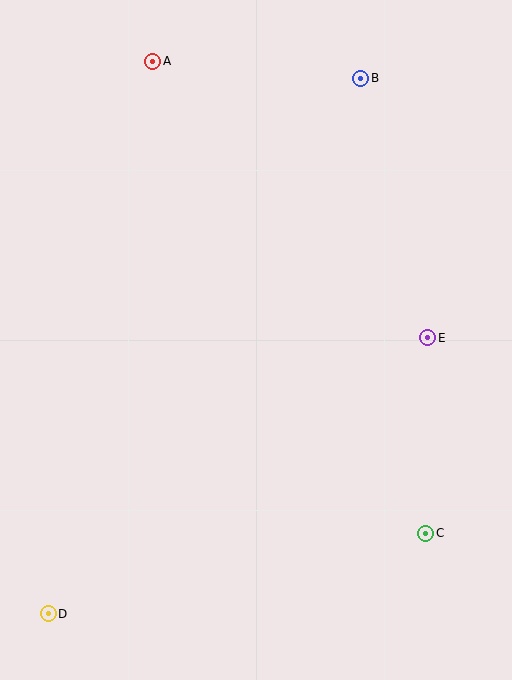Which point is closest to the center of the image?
Point E at (428, 338) is closest to the center.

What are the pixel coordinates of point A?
Point A is at (153, 61).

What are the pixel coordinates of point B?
Point B is at (361, 78).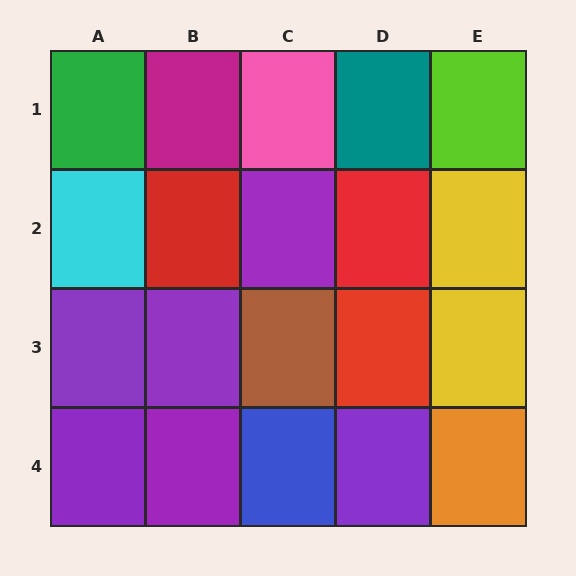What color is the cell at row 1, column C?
Pink.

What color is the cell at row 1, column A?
Green.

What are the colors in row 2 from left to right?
Cyan, red, purple, red, yellow.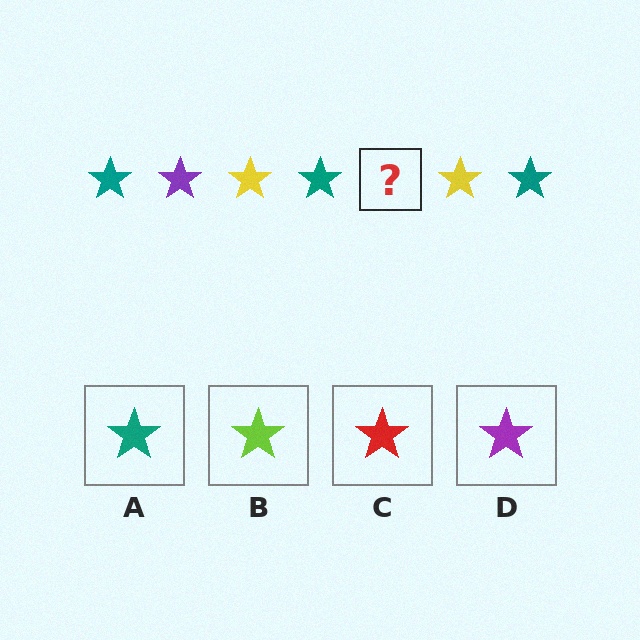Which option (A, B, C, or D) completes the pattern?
D.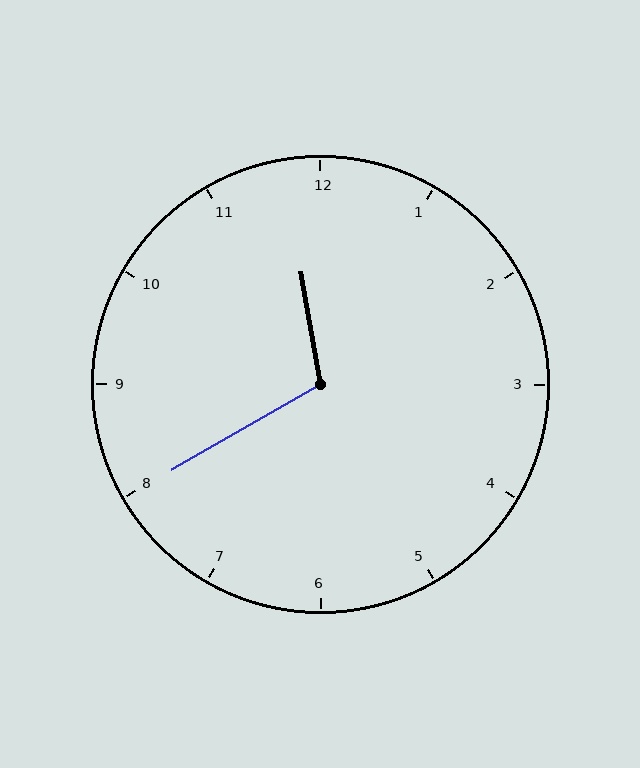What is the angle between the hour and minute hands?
Approximately 110 degrees.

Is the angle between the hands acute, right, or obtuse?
It is obtuse.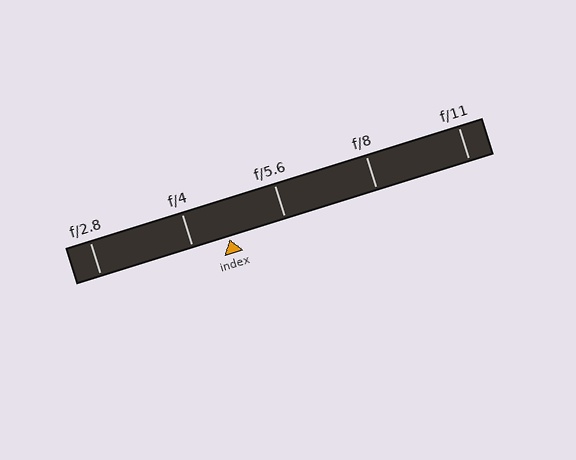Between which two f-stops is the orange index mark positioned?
The index mark is between f/4 and f/5.6.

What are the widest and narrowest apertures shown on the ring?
The widest aperture shown is f/2.8 and the narrowest is f/11.